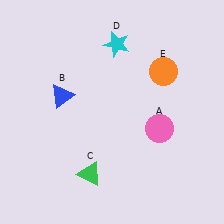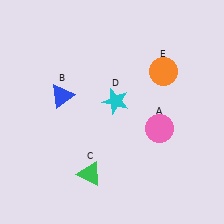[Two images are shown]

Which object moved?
The cyan star (D) moved down.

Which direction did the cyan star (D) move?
The cyan star (D) moved down.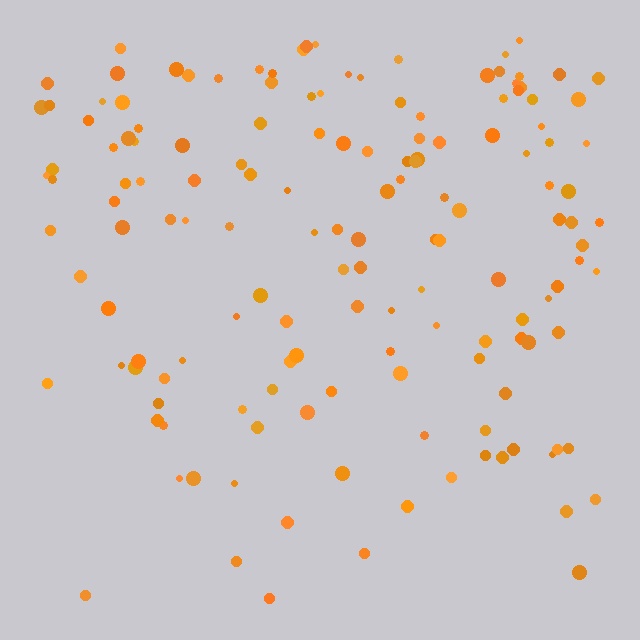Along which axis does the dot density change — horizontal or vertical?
Vertical.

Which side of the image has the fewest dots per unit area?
The bottom.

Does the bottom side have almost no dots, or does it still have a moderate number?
Still a moderate number, just noticeably fewer than the top.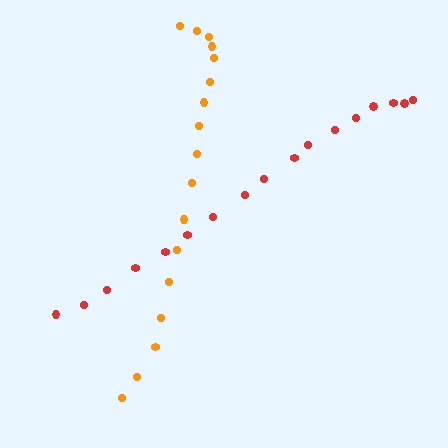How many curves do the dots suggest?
There are 2 distinct paths.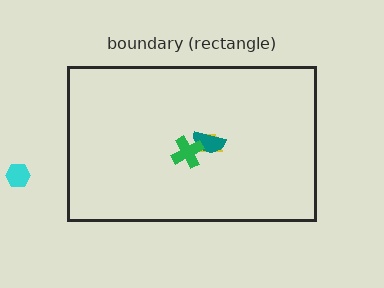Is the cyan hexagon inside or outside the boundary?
Outside.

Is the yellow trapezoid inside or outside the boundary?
Inside.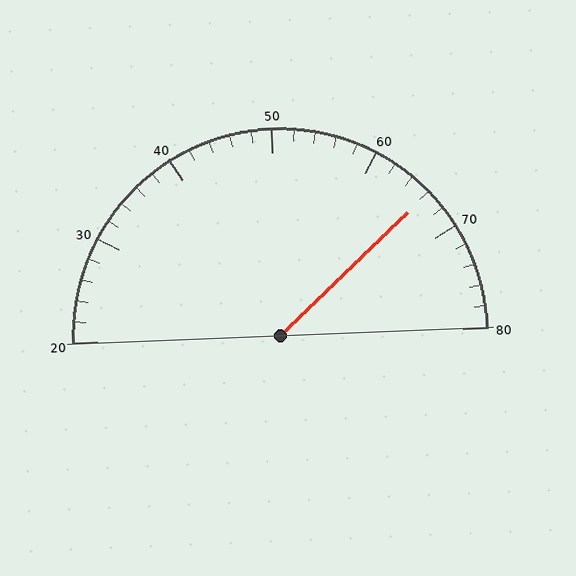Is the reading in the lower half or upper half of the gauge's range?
The reading is in the upper half of the range (20 to 80).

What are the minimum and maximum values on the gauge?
The gauge ranges from 20 to 80.